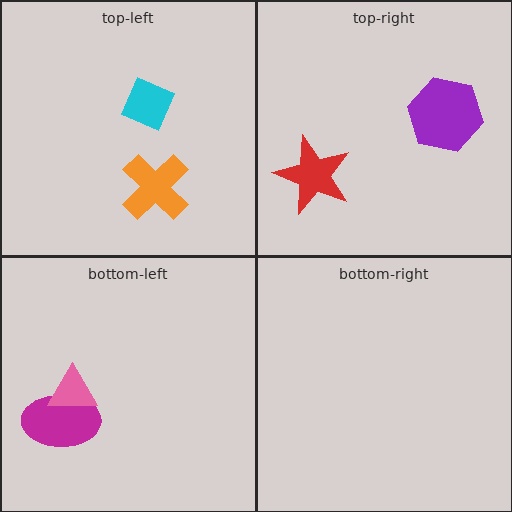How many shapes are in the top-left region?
2.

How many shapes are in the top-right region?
2.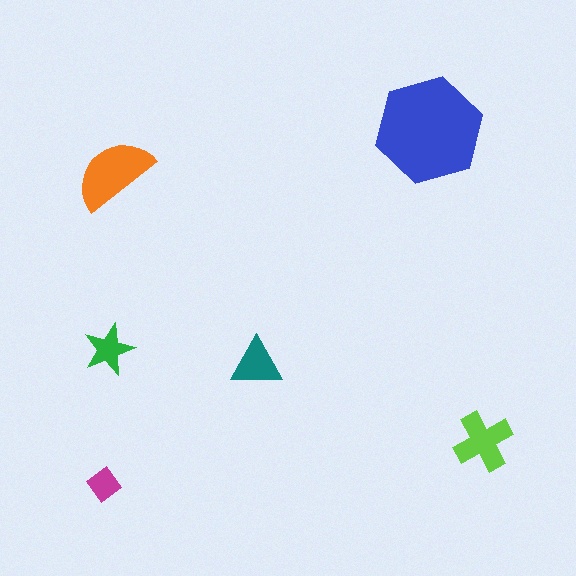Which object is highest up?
The blue hexagon is topmost.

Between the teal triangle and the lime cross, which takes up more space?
The lime cross.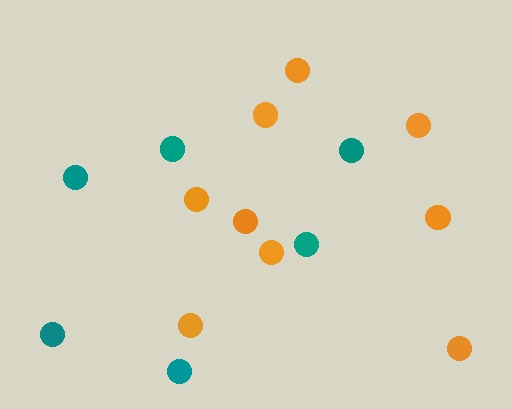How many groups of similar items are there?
There are 2 groups: one group of orange circles (9) and one group of teal circles (6).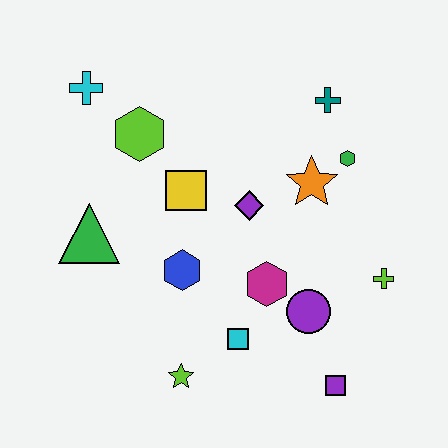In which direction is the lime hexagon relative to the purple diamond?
The lime hexagon is to the left of the purple diamond.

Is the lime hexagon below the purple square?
No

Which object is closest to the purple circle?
The magenta hexagon is closest to the purple circle.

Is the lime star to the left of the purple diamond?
Yes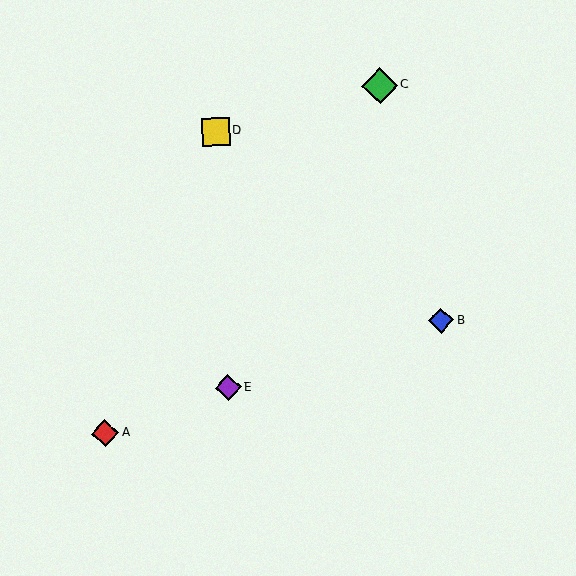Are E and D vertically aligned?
Yes, both are at x≈228.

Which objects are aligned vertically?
Objects D, E are aligned vertically.